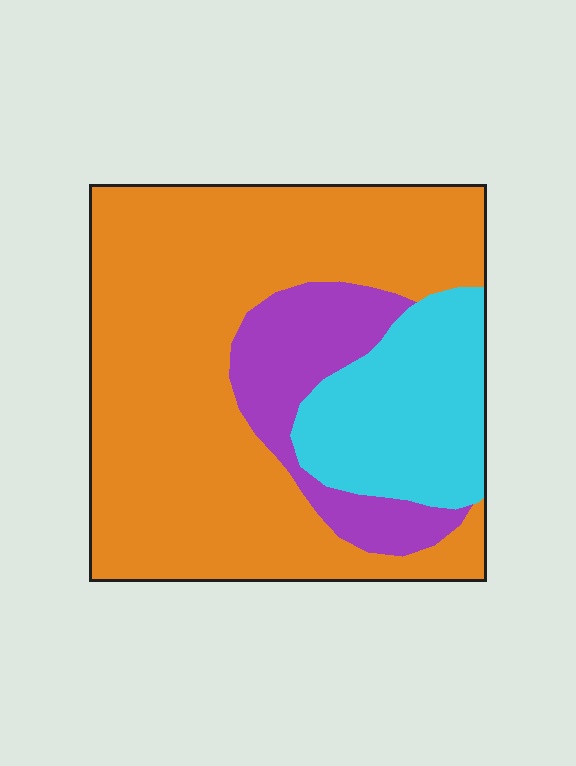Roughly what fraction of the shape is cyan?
Cyan takes up about one fifth (1/5) of the shape.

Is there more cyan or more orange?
Orange.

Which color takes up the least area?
Purple, at roughly 15%.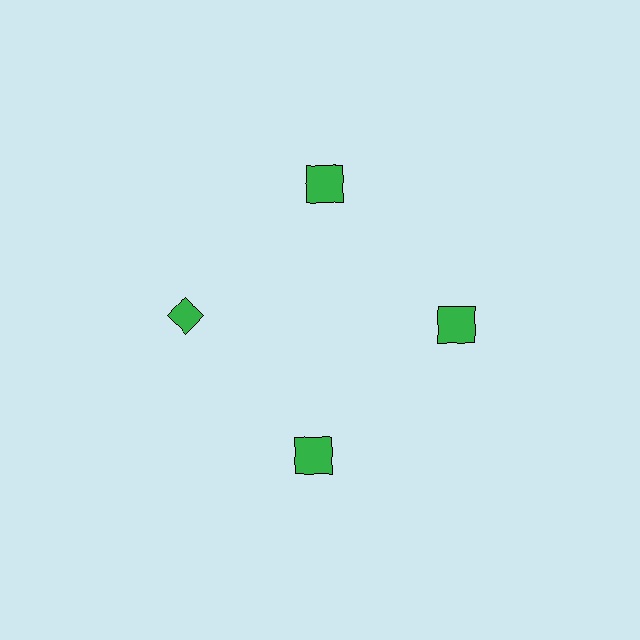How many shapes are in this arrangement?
There are 4 shapes arranged in a ring pattern.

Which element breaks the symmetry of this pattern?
The green diamond at roughly the 9 o'clock position breaks the symmetry. All other shapes are green squares.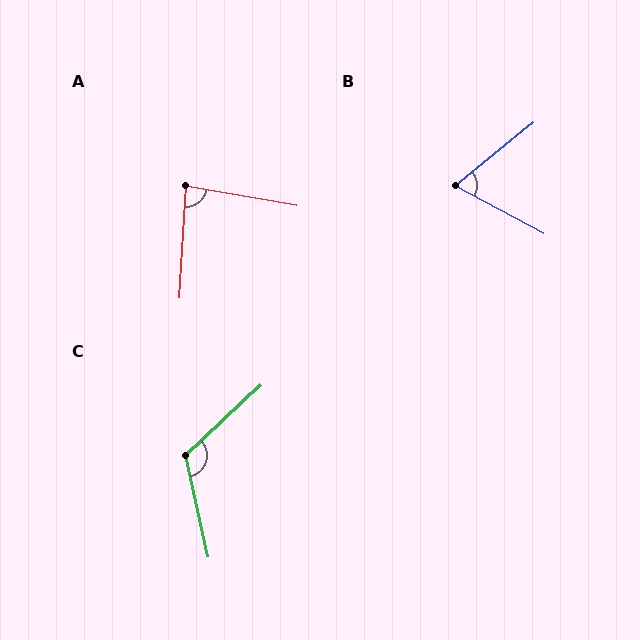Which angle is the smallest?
B, at approximately 68 degrees.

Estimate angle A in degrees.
Approximately 83 degrees.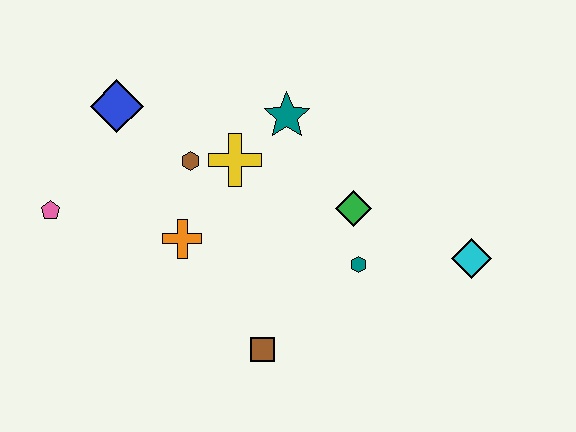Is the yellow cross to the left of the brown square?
Yes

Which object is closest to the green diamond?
The teal hexagon is closest to the green diamond.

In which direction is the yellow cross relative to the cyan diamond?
The yellow cross is to the left of the cyan diamond.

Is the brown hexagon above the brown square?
Yes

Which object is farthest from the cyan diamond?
The pink pentagon is farthest from the cyan diamond.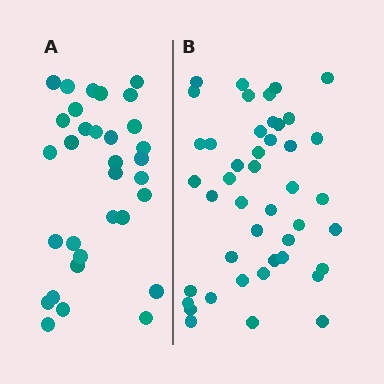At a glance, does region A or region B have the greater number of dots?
Region B (the right region) has more dots.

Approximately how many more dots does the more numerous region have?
Region B has roughly 12 or so more dots than region A.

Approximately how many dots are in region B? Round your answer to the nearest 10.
About 40 dots. (The exact count is 44, which rounds to 40.)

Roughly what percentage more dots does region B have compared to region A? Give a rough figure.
About 40% more.